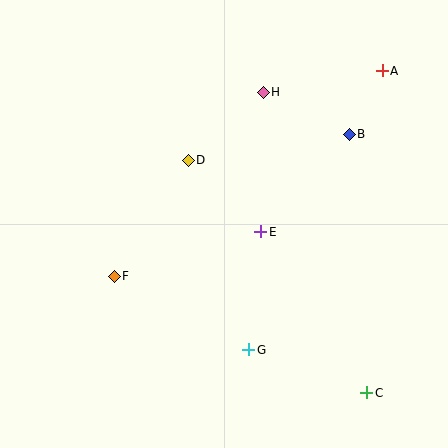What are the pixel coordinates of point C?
Point C is at (367, 393).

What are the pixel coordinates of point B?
Point B is at (349, 134).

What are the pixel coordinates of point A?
Point A is at (382, 71).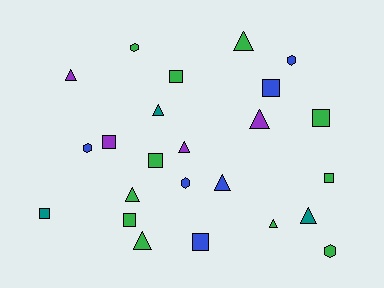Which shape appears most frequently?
Triangle, with 10 objects.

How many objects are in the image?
There are 24 objects.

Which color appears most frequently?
Green, with 11 objects.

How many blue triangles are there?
There is 1 blue triangle.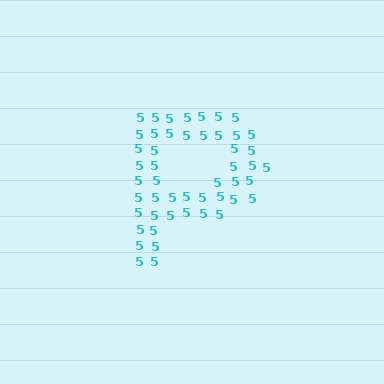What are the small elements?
The small elements are digit 5's.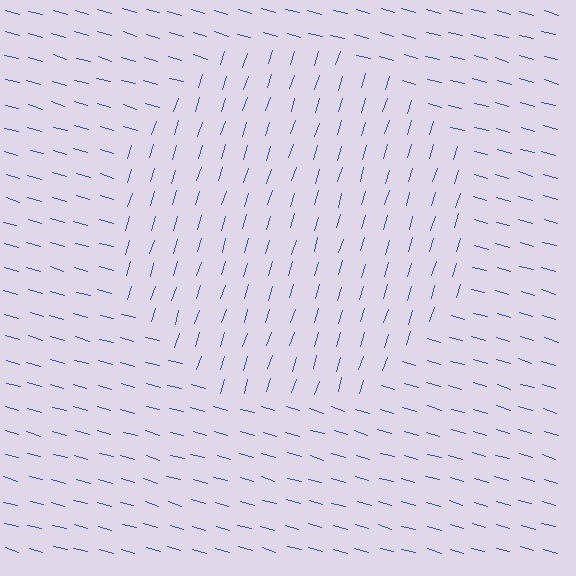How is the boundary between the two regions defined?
The boundary is defined purely by a change in line orientation (approximately 88 degrees difference). All lines are the same color and thickness.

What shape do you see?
I see a circle.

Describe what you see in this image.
The image is filled with small blue line segments. A circle region in the image has lines oriented differently from the surrounding lines, creating a visible texture boundary.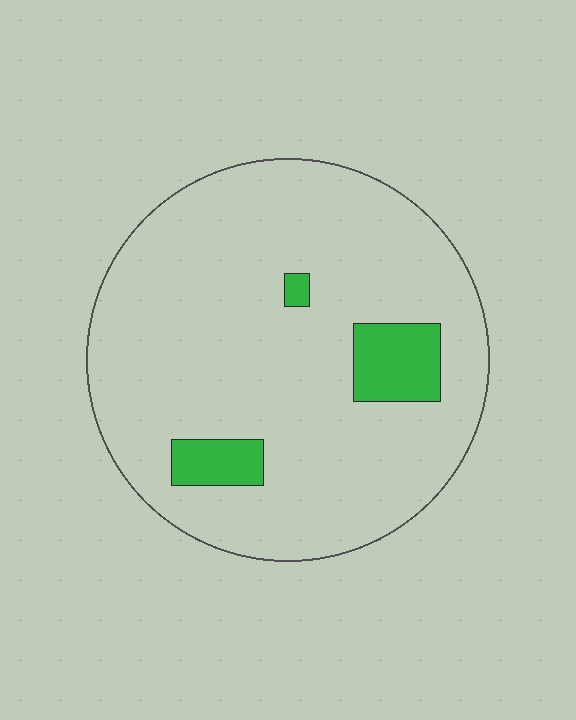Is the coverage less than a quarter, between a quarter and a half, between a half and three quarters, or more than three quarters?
Less than a quarter.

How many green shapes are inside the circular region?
3.